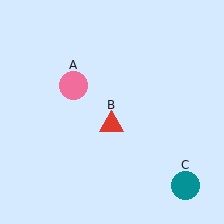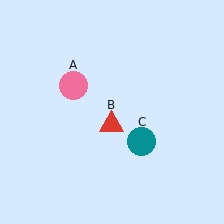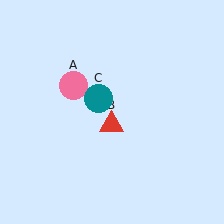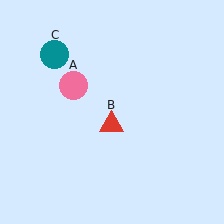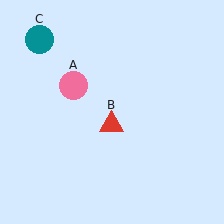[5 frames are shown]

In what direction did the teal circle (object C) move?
The teal circle (object C) moved up and to the left.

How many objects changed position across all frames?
1 object changed position: teal circle (object C).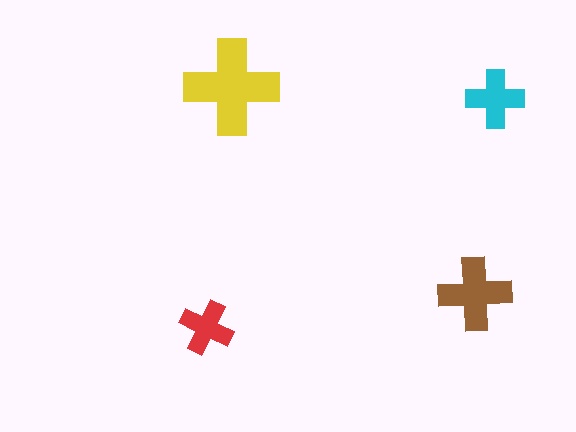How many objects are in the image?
There are 4 objects in the image.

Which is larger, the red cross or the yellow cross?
The yellow one.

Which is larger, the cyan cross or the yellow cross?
The yellow one.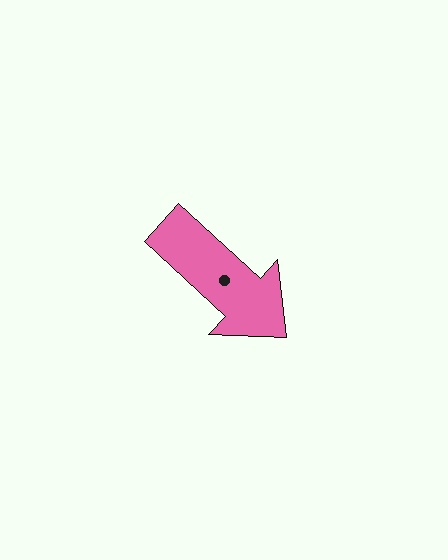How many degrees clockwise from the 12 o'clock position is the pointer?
Approximately 133 degrees.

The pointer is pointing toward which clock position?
Roughly 4 o'clock.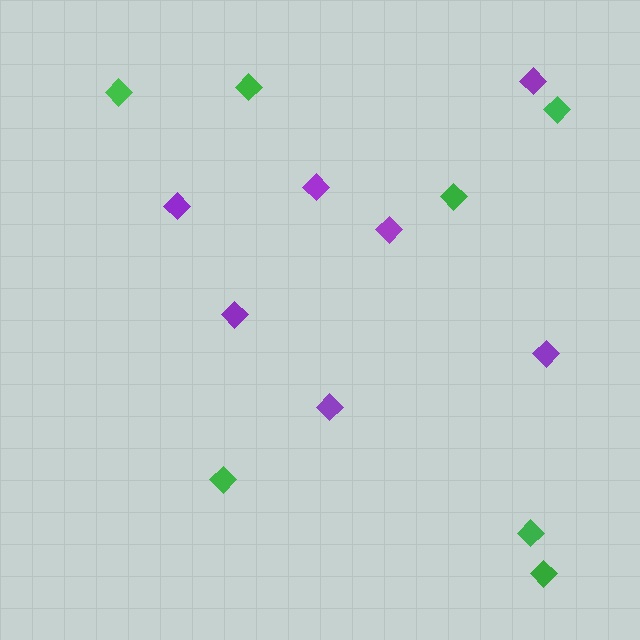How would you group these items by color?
There are 2 groups: one group of green diamonds (7) and one group of purple diamonds (7).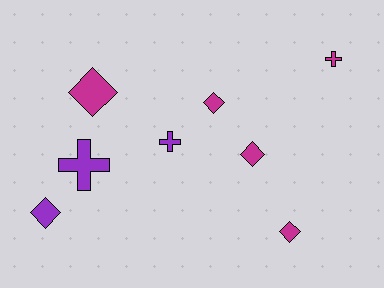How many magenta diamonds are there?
There are 4 magenta diamonds.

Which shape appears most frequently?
Diamond, with 5 objects.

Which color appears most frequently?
Magenta, with 5 objects.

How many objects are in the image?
There are 8 objects.